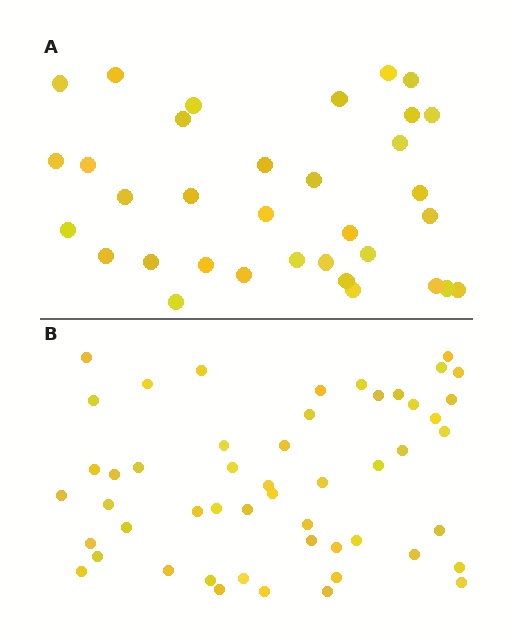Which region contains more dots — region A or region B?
Region B (the bottom region) has more dots.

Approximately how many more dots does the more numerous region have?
Region B has approximately 15 more dots than region A.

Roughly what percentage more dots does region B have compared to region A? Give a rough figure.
About 50% more.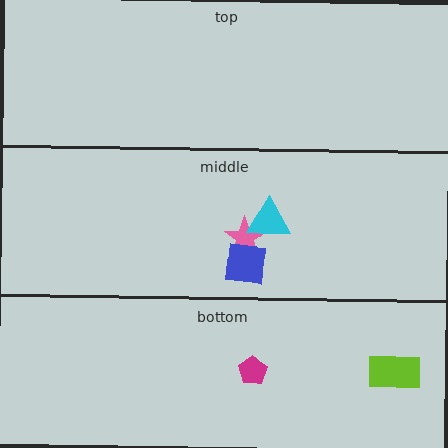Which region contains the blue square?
The middle region.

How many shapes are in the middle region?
3.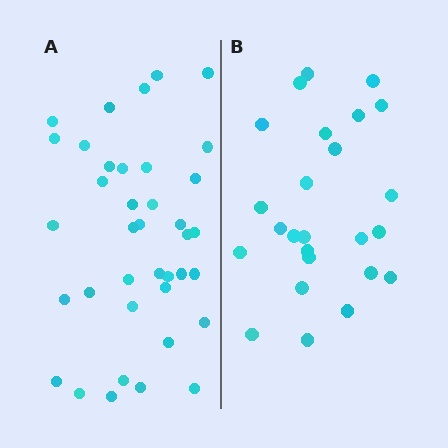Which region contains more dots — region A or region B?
Region A (the left region) has more dots.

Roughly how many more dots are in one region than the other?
Region A has approximately 15 more dots than region B.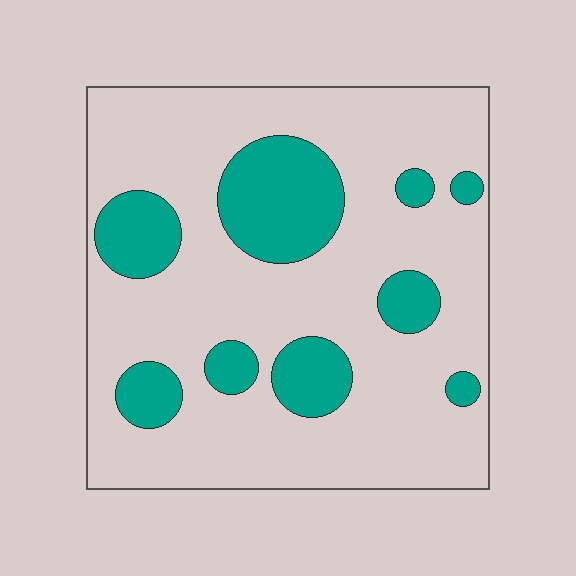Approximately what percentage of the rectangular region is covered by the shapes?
Approximately 25%.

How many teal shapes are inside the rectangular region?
9.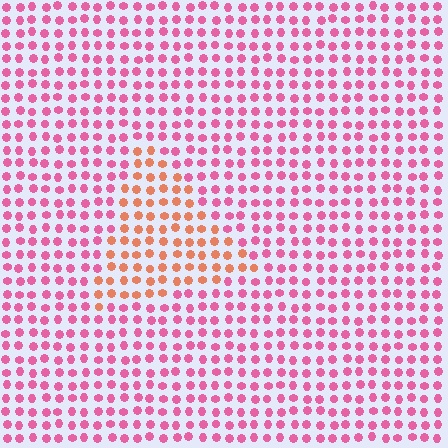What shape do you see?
I see a triangle.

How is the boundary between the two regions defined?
The boundary is defined purely by a slight shift in hue (about 45 degrees). Spacing, size, and orientation are identical on both sides.